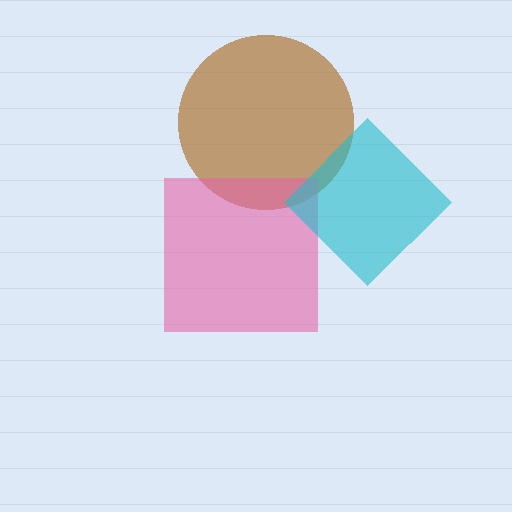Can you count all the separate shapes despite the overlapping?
Yes, there are 3 separate shapes.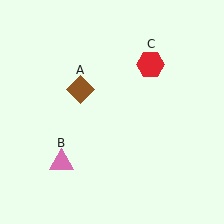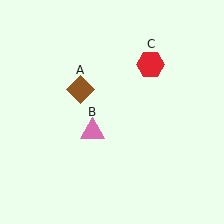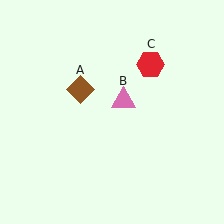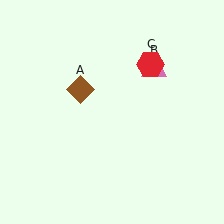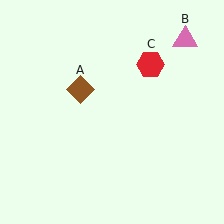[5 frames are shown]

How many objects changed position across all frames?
1 object changed position: pink triangle (object B).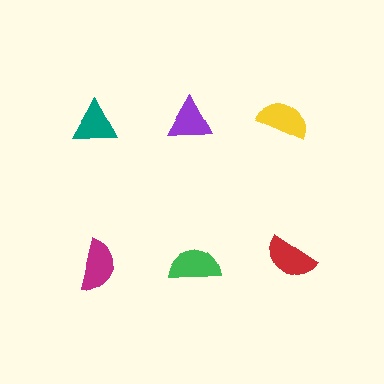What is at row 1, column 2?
A purple triangle.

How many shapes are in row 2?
3 shapes.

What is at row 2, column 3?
A red semicircle.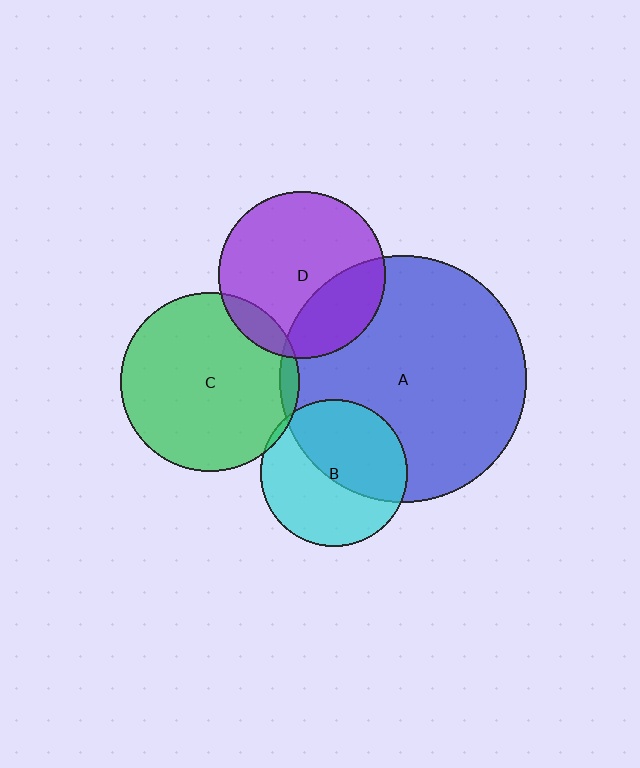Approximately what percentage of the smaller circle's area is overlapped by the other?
Approximately 10%.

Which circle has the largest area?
Circle A (blue).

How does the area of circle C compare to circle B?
Approximately 1.5 times.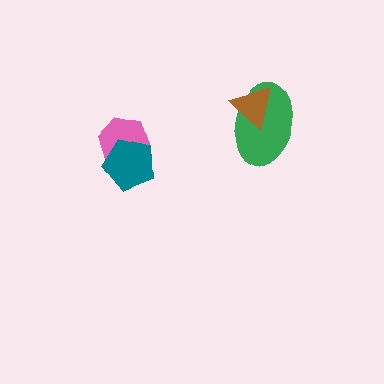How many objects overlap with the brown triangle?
1 object overlaps with the brown triangle.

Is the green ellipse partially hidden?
Yes, it is partially covered by another shape.